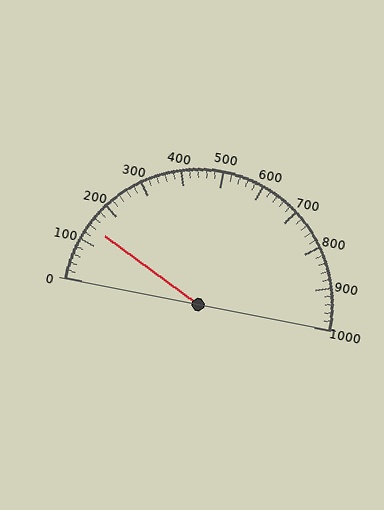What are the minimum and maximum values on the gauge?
The gauge ranges from 0 to 1000.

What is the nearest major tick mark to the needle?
The nearest major tick mark is 100.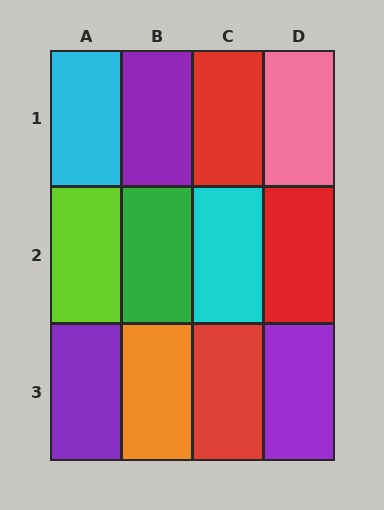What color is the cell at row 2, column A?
Lime.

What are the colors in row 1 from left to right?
Cyan, purple, red, pink.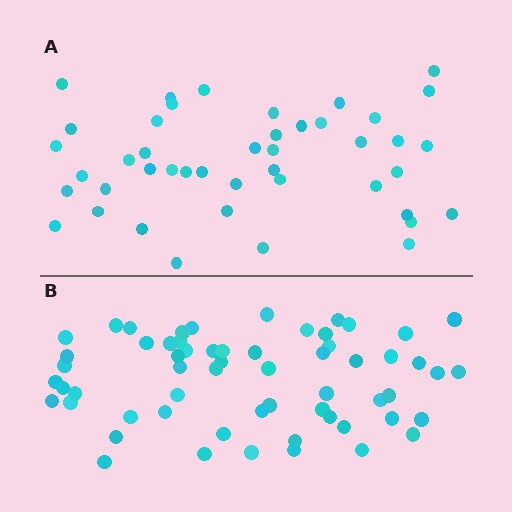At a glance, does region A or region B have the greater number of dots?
Region B (the bottom region) has more dots.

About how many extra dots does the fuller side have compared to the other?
Region B has approximately 15 more dots than region A.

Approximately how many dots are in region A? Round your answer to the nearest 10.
About 40 dots. (The exact count is 44, which rounds to 40.)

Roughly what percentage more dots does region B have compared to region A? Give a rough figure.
About 35% more.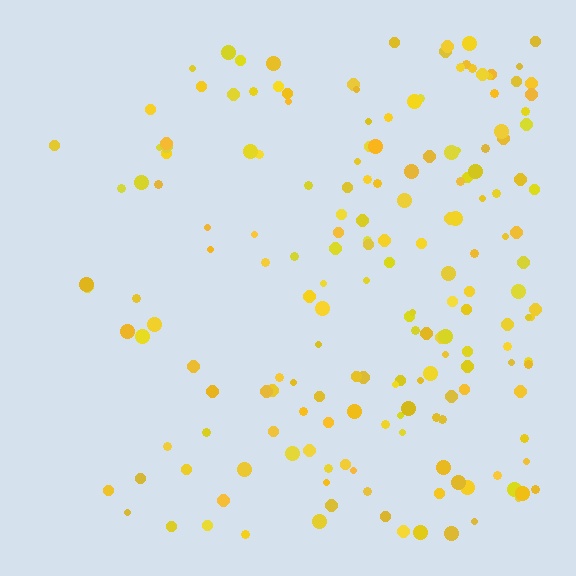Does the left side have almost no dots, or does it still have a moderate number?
Still a moderate number, just noticeably fewer than the right.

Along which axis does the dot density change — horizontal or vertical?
Horizontal.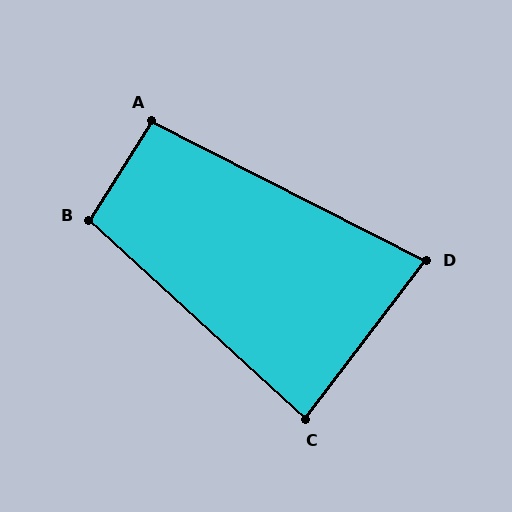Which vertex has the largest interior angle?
B, at approximately 100 degrees.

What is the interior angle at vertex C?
Approximately 85 degrees (acute).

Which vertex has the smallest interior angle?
D, at approximately 80 degrees.